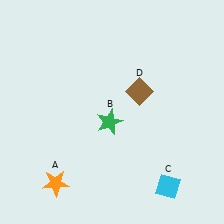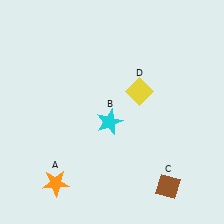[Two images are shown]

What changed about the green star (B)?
In Image 1, B is green. In Image 2, it changed to cyan.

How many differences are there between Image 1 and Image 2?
There are 3 differences between the two images.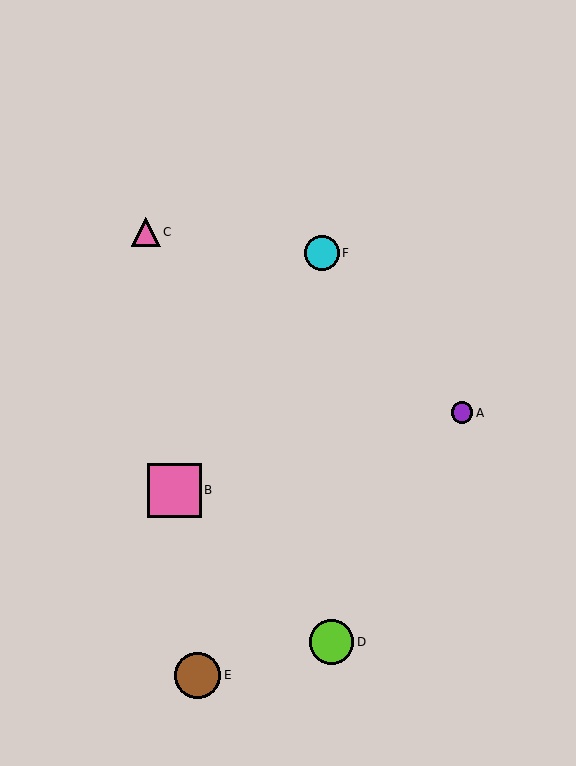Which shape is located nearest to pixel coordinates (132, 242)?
The pink triangle (labeled C) at (146, 232) is nearest to that location.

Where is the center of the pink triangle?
The center of the pink triangle is at (146, 232).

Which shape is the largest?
The pink square (labeled B) is the largest.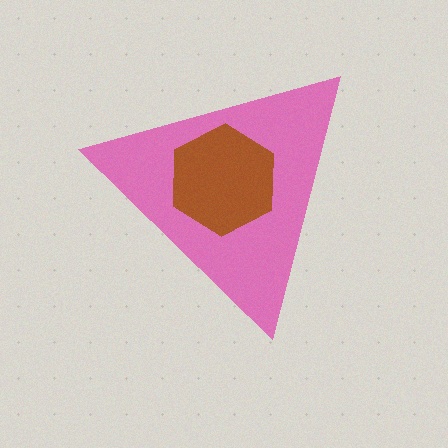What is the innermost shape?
The brown hexagon.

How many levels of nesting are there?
2.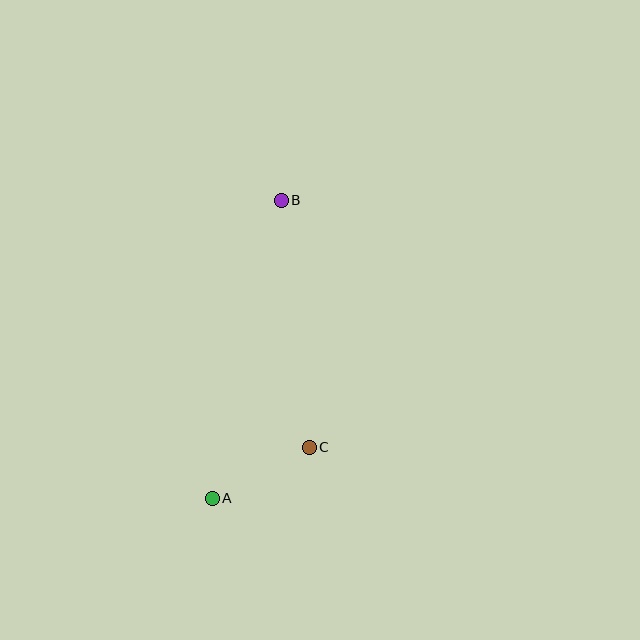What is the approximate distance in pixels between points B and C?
The distance between B and C is approximately 249 pixels.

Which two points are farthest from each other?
Points A and B are farthest from each other.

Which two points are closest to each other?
Points A and C are closest to each other.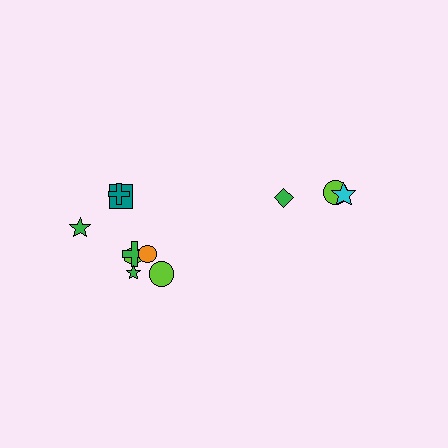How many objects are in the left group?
There are 8 objects.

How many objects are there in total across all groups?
There are 11 objects.